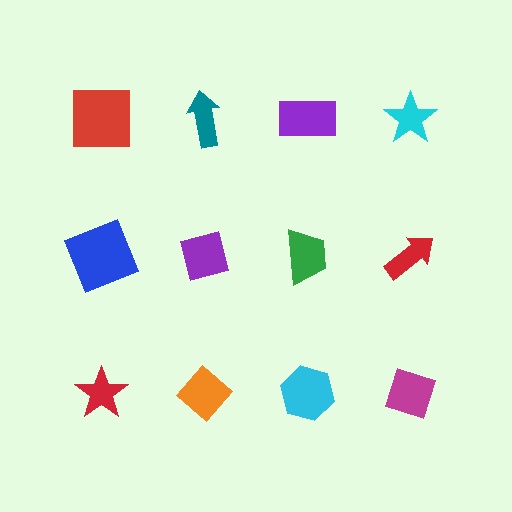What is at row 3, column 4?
A magenta diamond.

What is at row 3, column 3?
A cyan hexagon.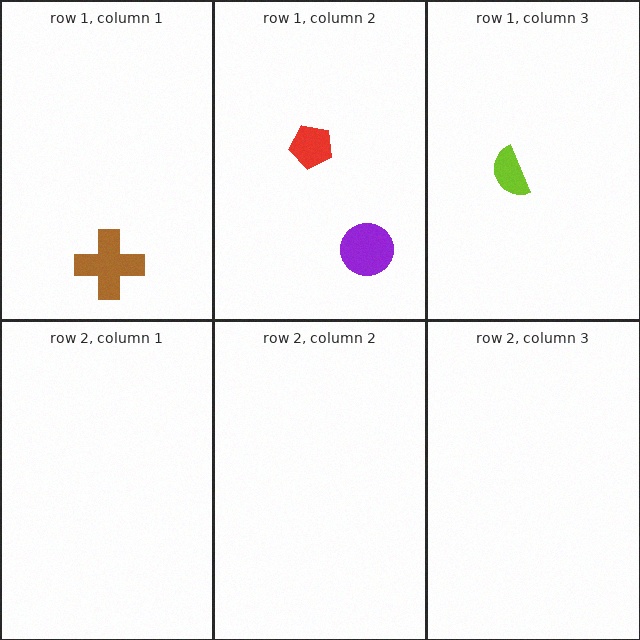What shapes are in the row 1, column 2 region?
The purple circle, the red pentagon.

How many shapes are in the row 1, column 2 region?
2.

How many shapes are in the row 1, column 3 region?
1.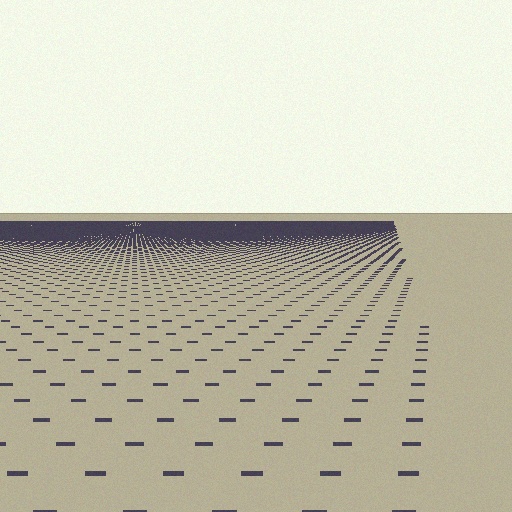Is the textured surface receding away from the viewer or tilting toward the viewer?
The surface is receding away from the viewer. Texture elements get smaller and denser toward the top.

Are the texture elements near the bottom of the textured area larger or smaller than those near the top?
Larger. Near the bottom, elements are closer to the viewer and appear at a bigger on-screen size.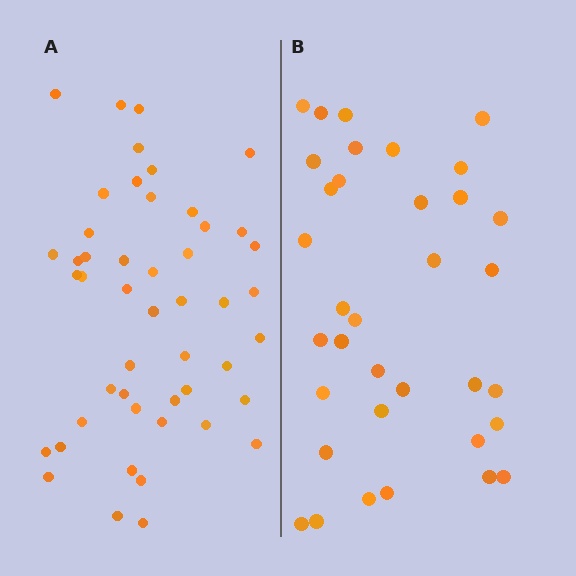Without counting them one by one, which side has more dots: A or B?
Region A (the left region) has more dots.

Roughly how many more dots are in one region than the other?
Region A has approximately 15 more dots than region B.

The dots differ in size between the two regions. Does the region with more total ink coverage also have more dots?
No. Region B has more total ink coverage because its dots are larger, but region A actually contains more individual dots. Total area can be misleading — the number of items is what matters here.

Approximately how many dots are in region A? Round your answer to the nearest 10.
About 50 dots. (The exact count is 48, which rounds to 50.)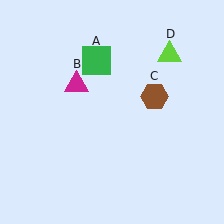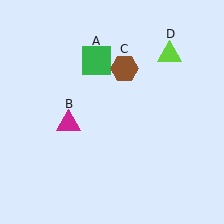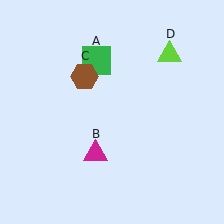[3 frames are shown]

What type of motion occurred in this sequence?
The magenta triangle (object B), brown hexagon (object C) rotated counterclockwise around the center of the scene.